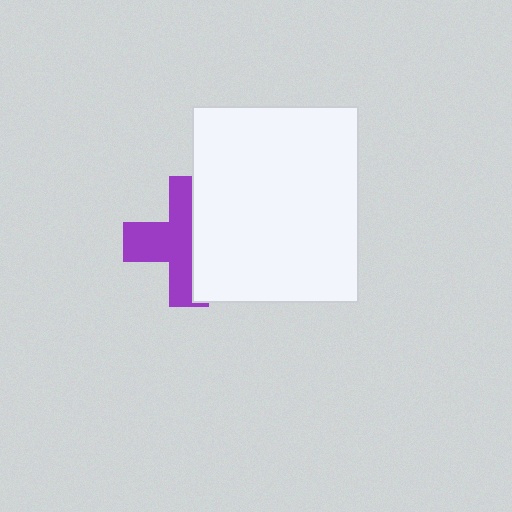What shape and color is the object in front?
The object in front is a white rectangle.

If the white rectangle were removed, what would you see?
You would see the complete purple cross.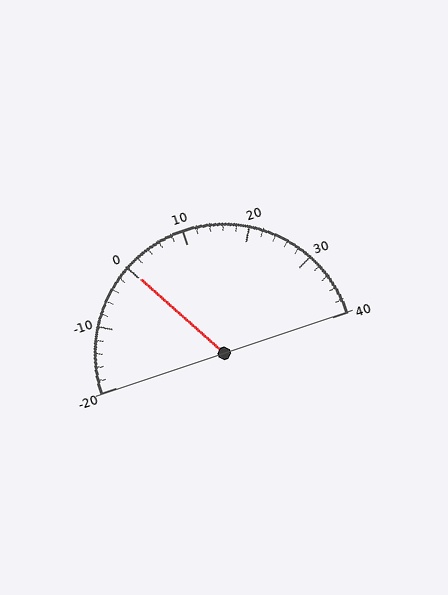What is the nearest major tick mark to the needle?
The nearest major tick mark is 0.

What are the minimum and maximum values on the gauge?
The gauge ranges from -20 to 40.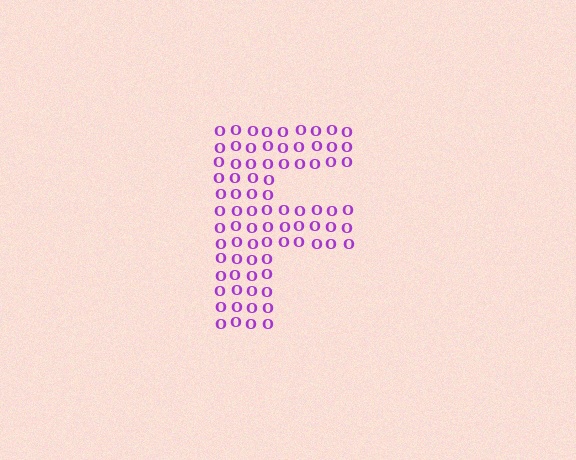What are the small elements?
The small elements are letter O's.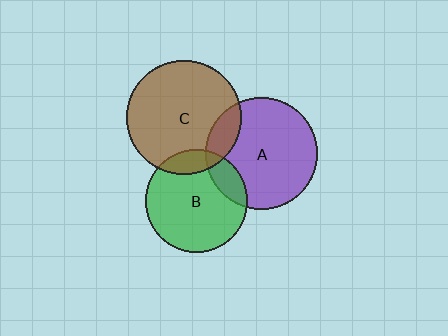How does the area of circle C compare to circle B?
Approximately 1.2 times.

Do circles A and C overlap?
Yes.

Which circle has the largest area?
Circle C (brown).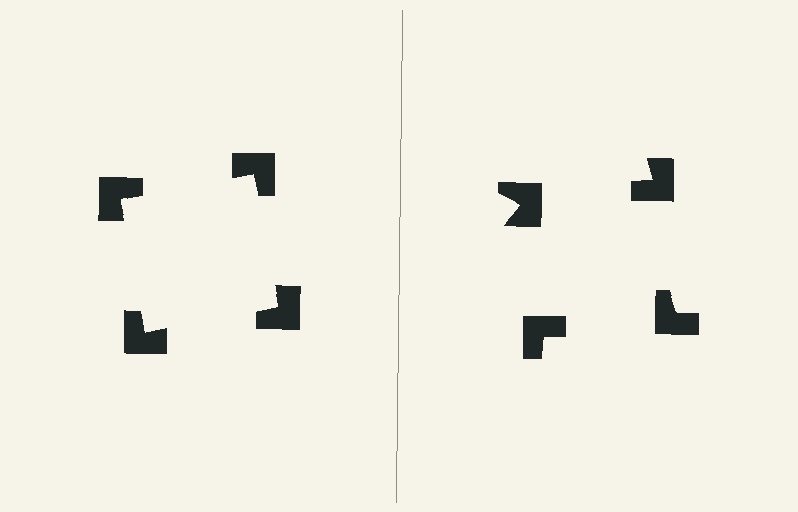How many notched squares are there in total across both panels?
8 — 4 on each side.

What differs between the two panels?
The notched squares are positioned identically on both sides; only the wedge orientations differ. On the left they align to a square; on the right they are misaligned.